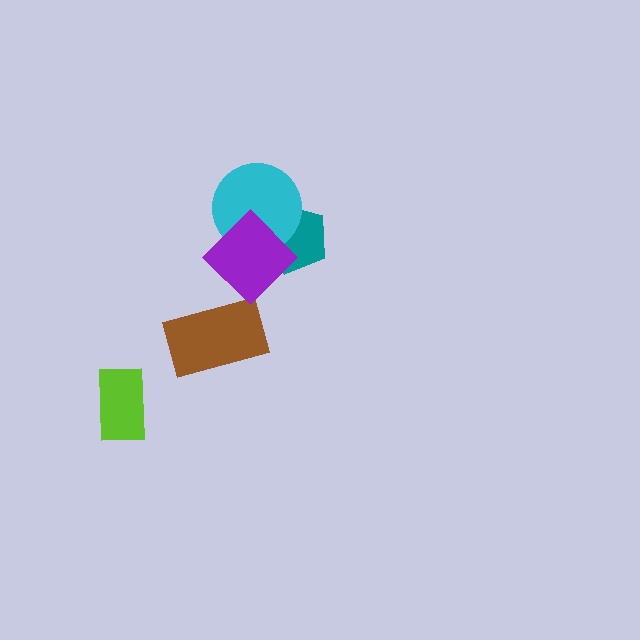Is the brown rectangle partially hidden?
No, no other shape covers it.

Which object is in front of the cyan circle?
The purple diamond is in front of the cyan circle.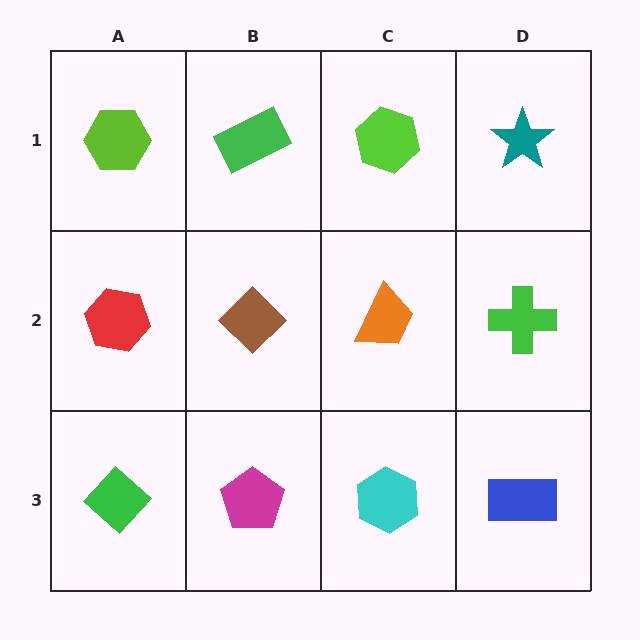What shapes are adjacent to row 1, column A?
A red hexagon (row 2, column A), a green rectangle (row 1, column B).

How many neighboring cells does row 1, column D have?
2.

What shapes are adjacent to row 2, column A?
A lime hexagon (row 1, column A), a green diamond (row 3, column A), a brown diamond (row 2, column B).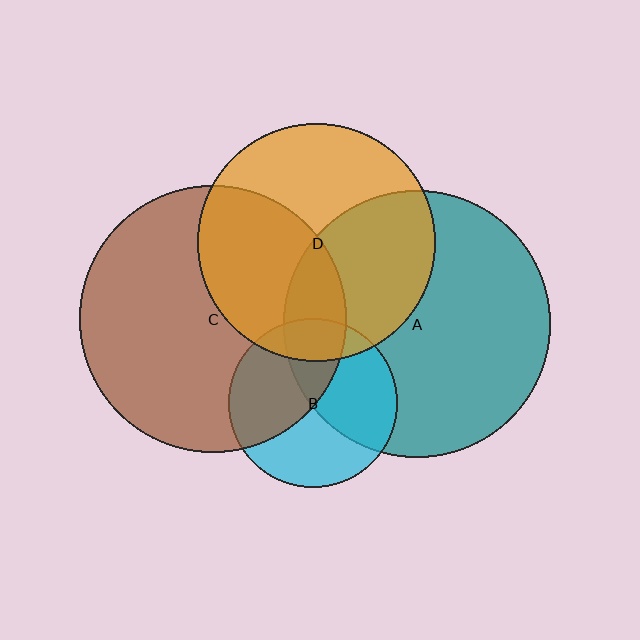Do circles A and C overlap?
Yes.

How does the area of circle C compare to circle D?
Approximately 1.3 times.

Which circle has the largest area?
Circle C (brown).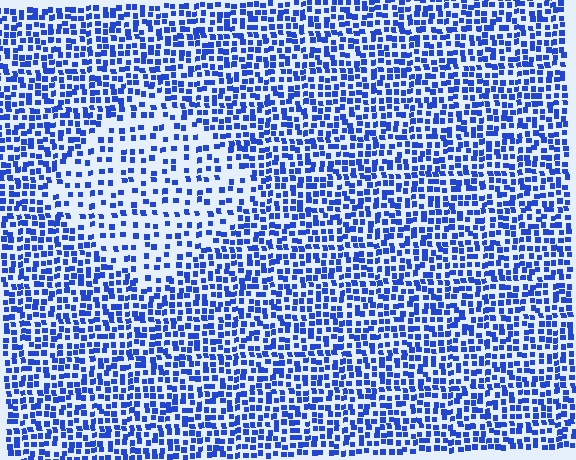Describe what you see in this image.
The image contains small blue elements arranged at two different densities. A diamond-shaped region is visible where the elements are less densely packed than the surrounding area.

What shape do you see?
I see a diamond.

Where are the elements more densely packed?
The elements are more densely packed outside the diamond boundary.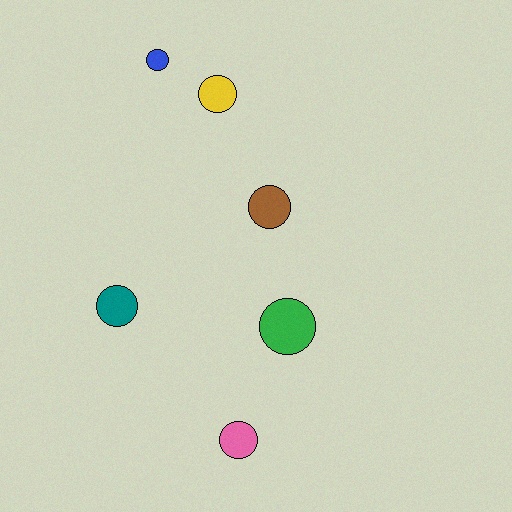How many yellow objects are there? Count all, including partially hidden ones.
There is 1 yellow object.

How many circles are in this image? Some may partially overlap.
There are 6 circles.